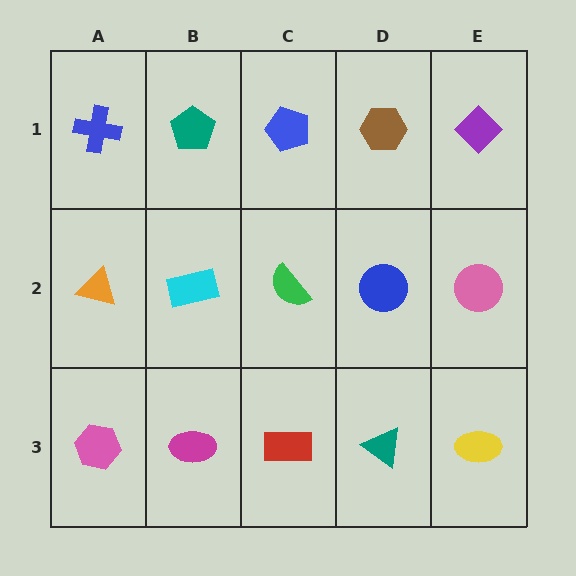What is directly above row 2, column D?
A brown hexagon.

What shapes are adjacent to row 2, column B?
A teal pentagon (row 1, column B), a magenta ellipse (row 3, column B), an orange triangle (row 2, column A), a green semicircle (row 2, column C).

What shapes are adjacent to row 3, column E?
A pink circle (row 2, column E), a teal triangle (row 3, column D).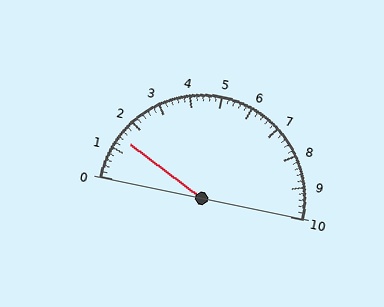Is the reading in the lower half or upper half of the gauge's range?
The reading is in the lower half of the range (0 to 10).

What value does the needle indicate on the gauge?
The needle indicates approximately 1.4.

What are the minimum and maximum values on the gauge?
The gauge ranges from 0 to 10.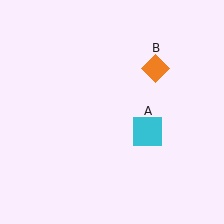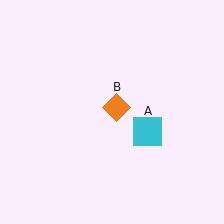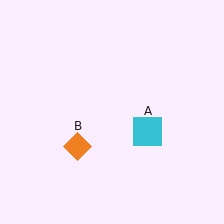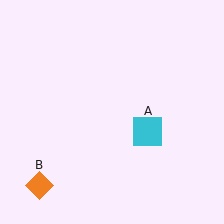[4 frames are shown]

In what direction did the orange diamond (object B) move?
The orange diamond (object B) moved down and to the left.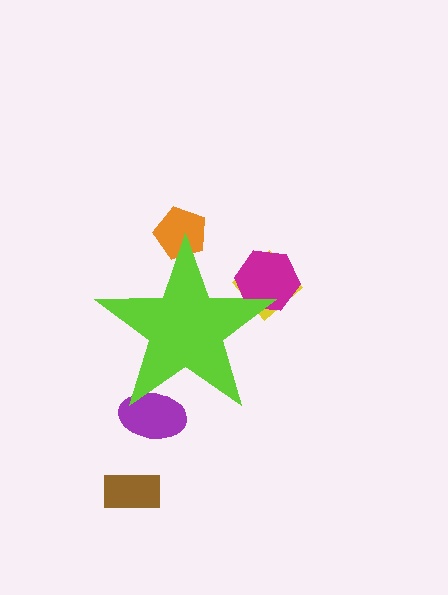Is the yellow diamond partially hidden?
Yes, the yellow diamond is partially hidden behind the lime star.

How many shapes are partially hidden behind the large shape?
4 shapes are partially hidden.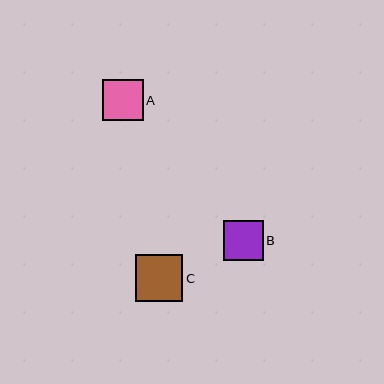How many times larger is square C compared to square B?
Square C is approximately 1.2 times the size of square B.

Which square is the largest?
Square C is the largest with a size of approximately 47 pixels.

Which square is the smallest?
Square B is the smallest with a size of approximately 40 pixels.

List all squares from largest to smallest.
From largest to smallest: C, A, B.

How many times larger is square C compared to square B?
Square C is approximately 1.2 times the size of square B.